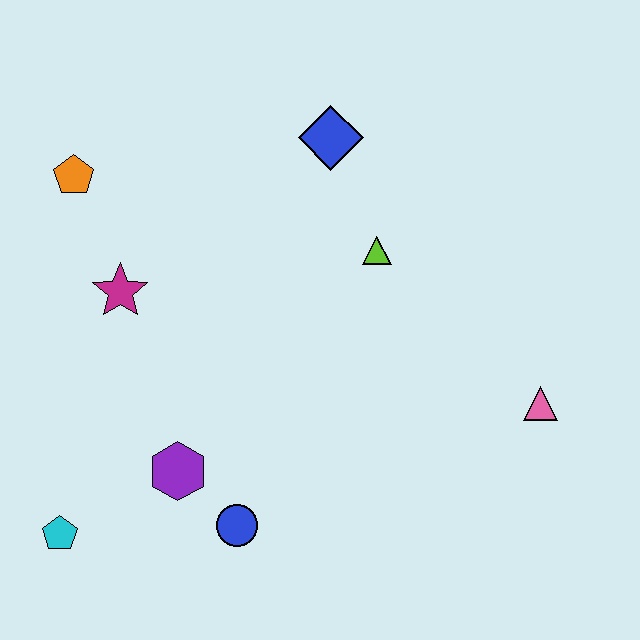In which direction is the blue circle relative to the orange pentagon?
The blue circle is below the orange pentagon.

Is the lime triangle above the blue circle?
Yes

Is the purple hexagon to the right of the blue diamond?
No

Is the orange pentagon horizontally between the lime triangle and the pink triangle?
No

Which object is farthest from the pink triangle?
The orange pentagon is farthest from the pink triangle.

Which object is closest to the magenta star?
The orange pentagon is closest to the magenta star.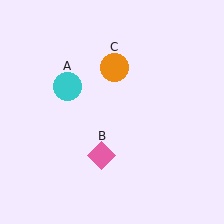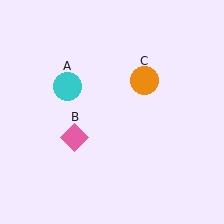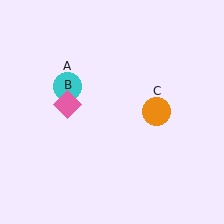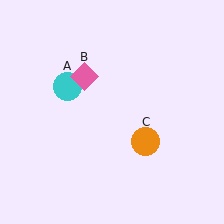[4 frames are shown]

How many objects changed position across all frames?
2 objects changed position: pink diamond (object B), orange circle (object C).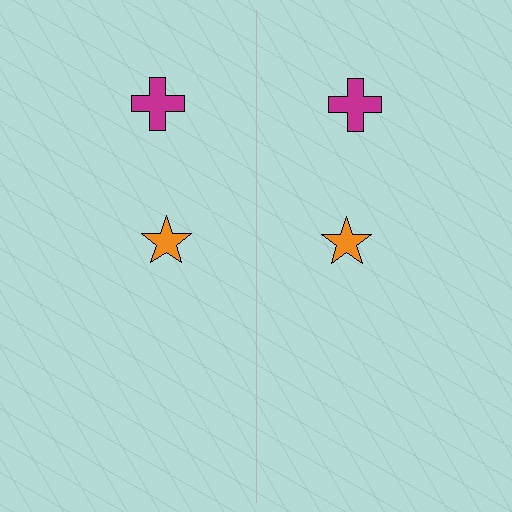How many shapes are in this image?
There are 4 shapes in this image.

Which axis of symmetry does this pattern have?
The pattern has a vertical axis of symmetry running through the center of the image.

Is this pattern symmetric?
Yes, this pattern has bilateral (reflection) symmetry.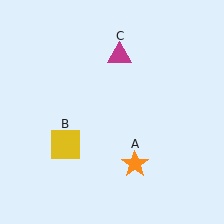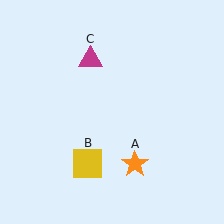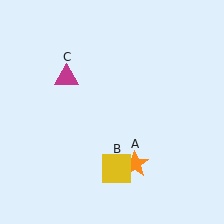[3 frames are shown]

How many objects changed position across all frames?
2 objects changed position: yellow square (object B), magenta triangle (object C).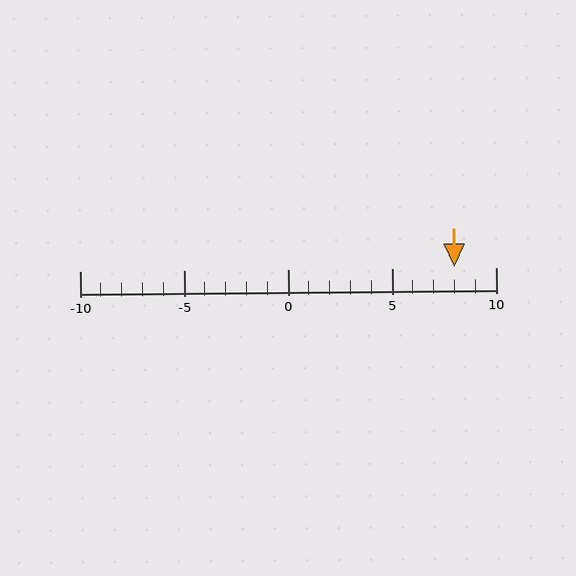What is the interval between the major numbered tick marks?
The major tick marks are spaced 5 units apart.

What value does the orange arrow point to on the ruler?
The orange arrow points to approximately 8.